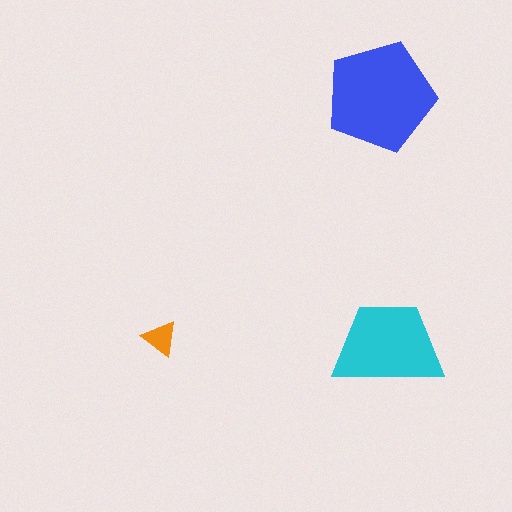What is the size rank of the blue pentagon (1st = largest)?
1st.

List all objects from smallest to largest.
The orange triangle, the cyan trapezoid, the blue pentagon.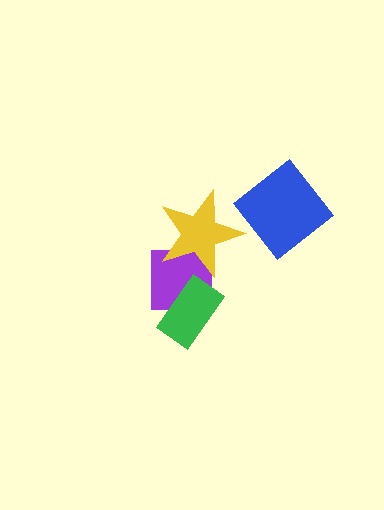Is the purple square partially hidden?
Yes, it is partially covered by another shape.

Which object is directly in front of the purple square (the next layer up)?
The green rectangle is directly in front of the purple square.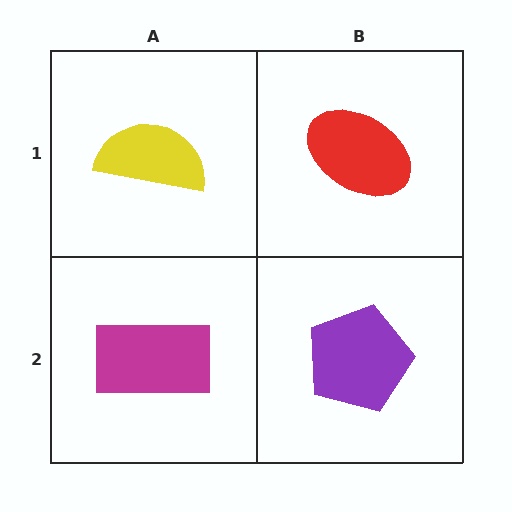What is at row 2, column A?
A magenta rectangle.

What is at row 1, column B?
A red ellipse.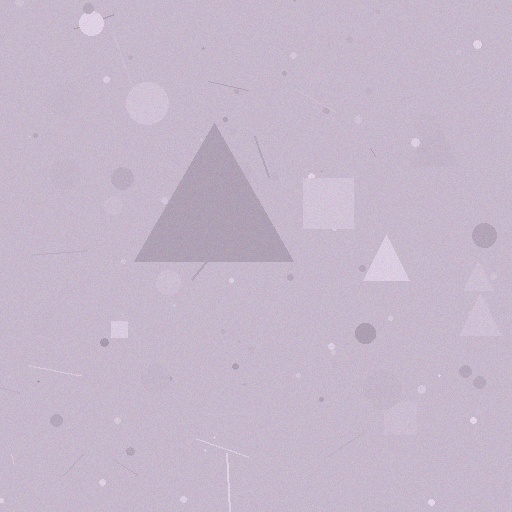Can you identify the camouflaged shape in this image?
The camouflaged shape is a triangle.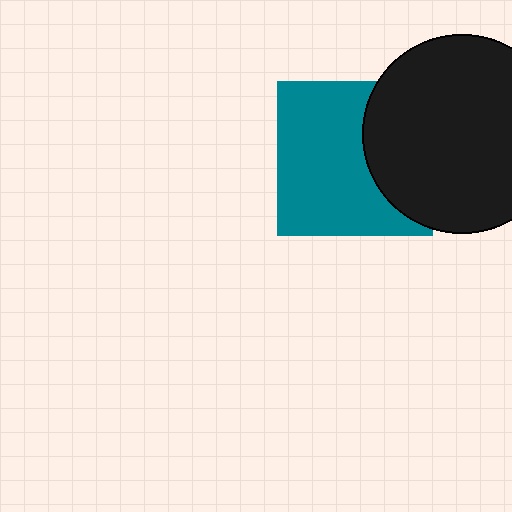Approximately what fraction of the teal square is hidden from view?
Roughly 36% of the teal square is hidden behind the black circle.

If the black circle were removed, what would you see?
You would see the complete teal square.